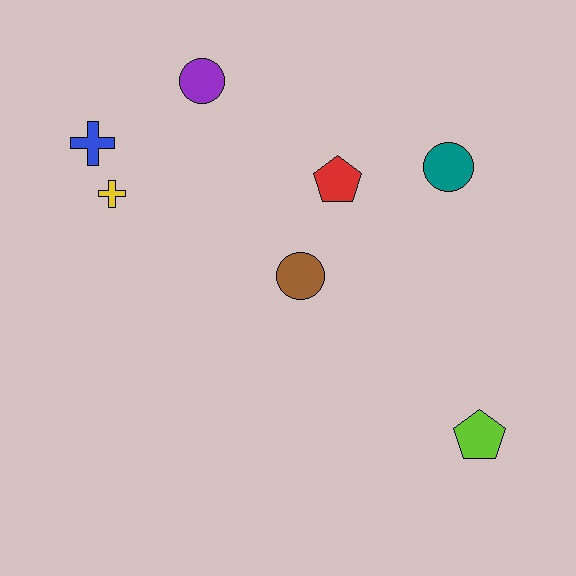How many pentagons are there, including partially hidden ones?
There are 2 pentagons.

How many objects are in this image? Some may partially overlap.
There are 7 objects.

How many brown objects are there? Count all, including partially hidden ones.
There is 1 brown object.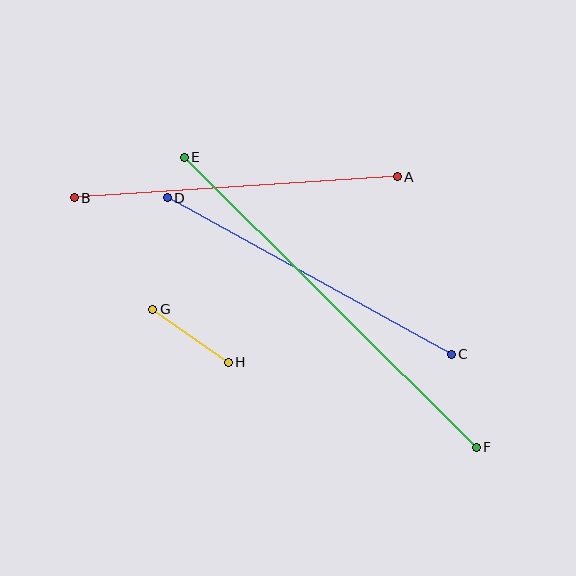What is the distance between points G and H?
The distance is approximately 92 pixels.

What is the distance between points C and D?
The distance is approximately 324 pixels.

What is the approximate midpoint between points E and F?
The midpoint is at approximately (330, 302) pixels.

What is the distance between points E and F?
The distance is approximately 412 pixels.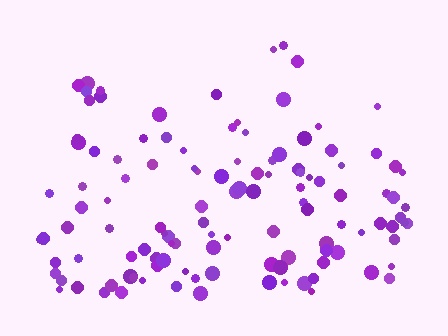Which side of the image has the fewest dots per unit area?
The top.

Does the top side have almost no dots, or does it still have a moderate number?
Still a moderate number, just noticeably fewer than the bottom.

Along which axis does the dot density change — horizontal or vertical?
Vertical.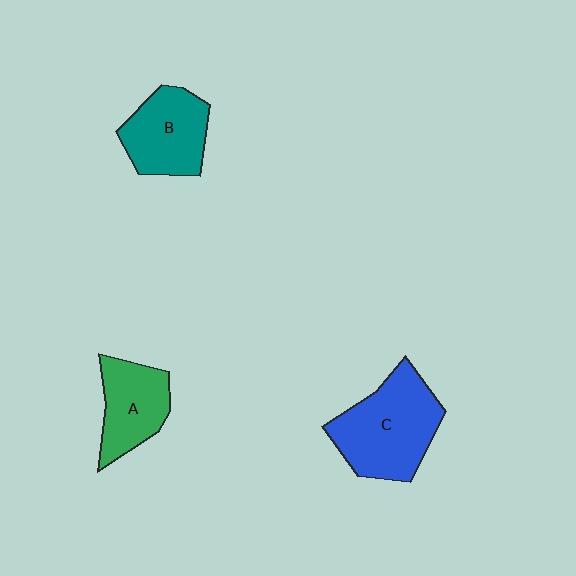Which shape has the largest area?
Shape C (blue).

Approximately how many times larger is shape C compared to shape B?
Approximately 1.4 times.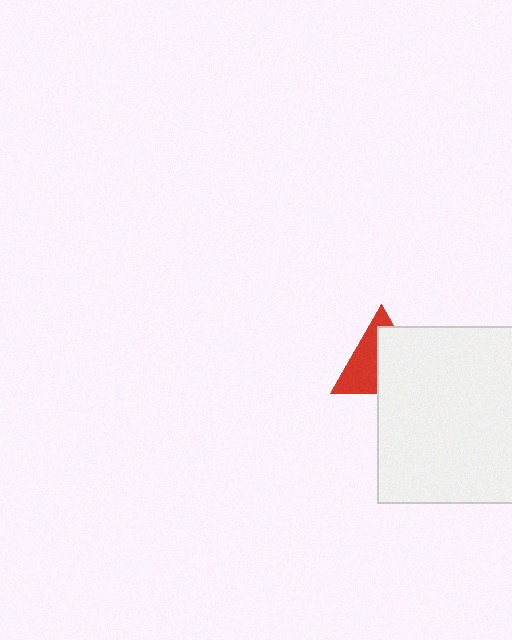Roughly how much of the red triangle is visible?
About half of it is visible (roughly 47%).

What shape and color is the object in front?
The object in front is a white square.